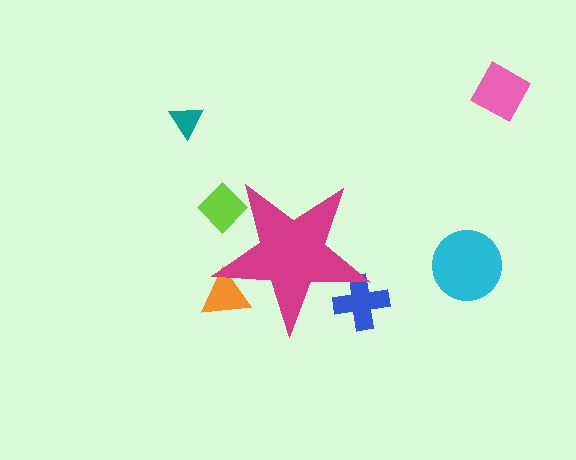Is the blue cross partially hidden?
Yes, the blue cross is partially hidden behind the magenta star.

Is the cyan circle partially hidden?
No, the cyan circle is fully visible.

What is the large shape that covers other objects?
A magenta star.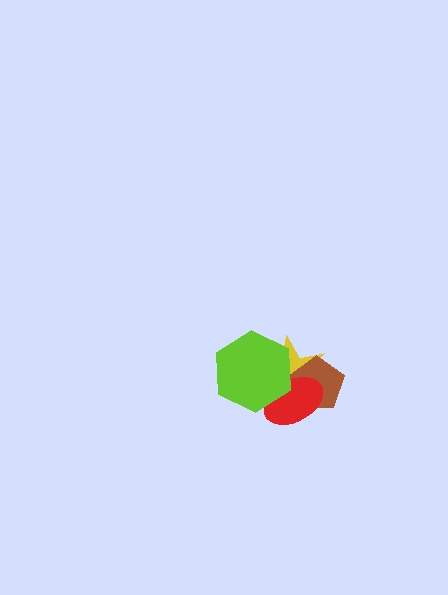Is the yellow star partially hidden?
Yes, it is partially covered by another shape.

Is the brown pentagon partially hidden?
Yes, it is partially covered by another shape.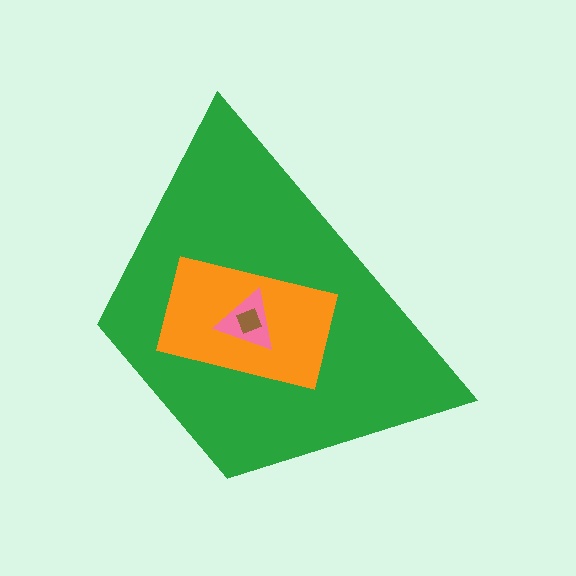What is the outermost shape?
The green trapezoid.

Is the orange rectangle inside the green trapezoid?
Yes.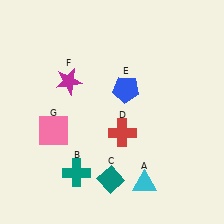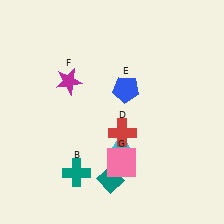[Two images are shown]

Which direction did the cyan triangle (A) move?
The cyan triangle (A) moved up.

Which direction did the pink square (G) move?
The pink square (G) moved right.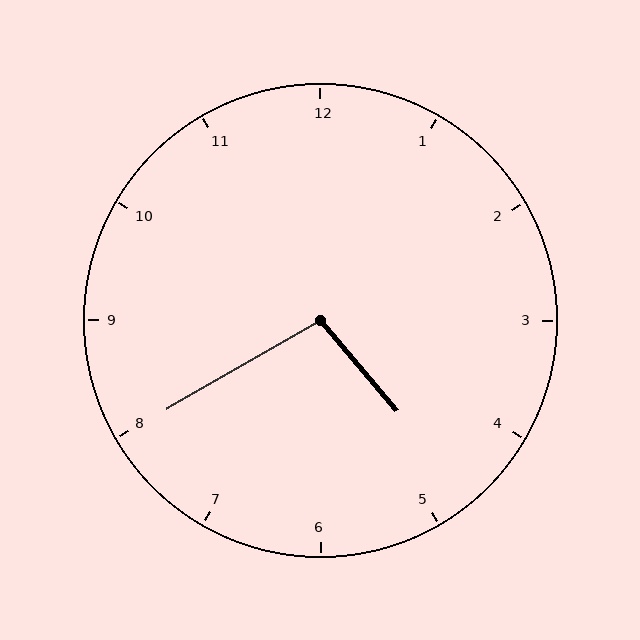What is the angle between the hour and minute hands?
Approximately 100 degrees.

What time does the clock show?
4:40.